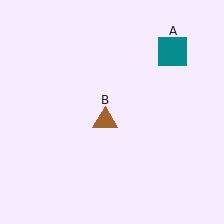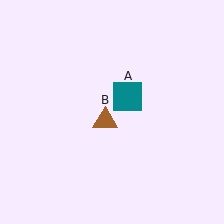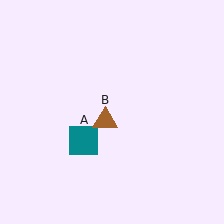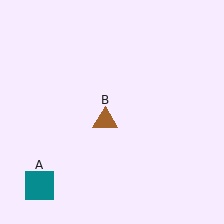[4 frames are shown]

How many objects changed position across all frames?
1 object changed position: teal square (object A).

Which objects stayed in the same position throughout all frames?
Brown triangle (object B) remained stationary.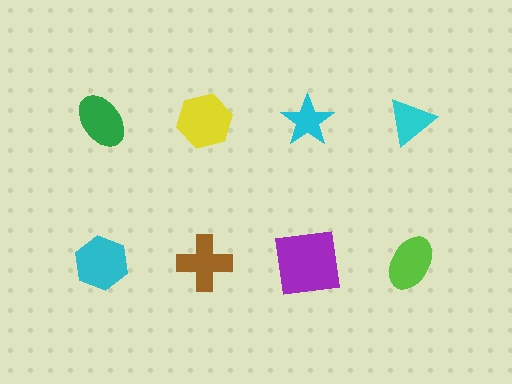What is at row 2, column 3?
A purple square.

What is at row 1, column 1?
A green ellipse.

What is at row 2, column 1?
A cyan hexagon.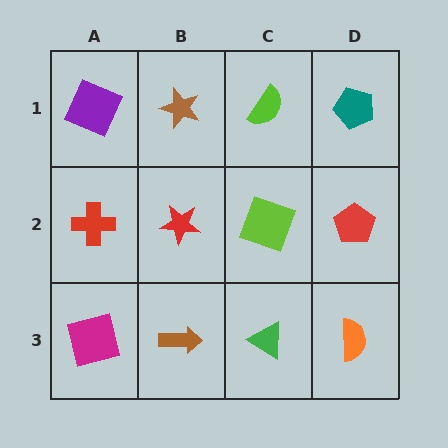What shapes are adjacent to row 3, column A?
A red cross (row 2, column A), a brown arrow (row 3, column B).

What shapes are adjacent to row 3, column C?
A lime square (row 2, column C), a brown arrow (row 3, column B), an orange semicircle (row 3, column D).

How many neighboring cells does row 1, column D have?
2.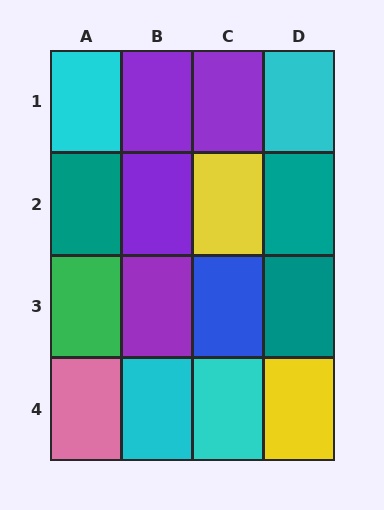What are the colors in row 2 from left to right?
Teal, purple, yellow, teal.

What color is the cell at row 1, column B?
Purple.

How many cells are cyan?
4 cells are cyan.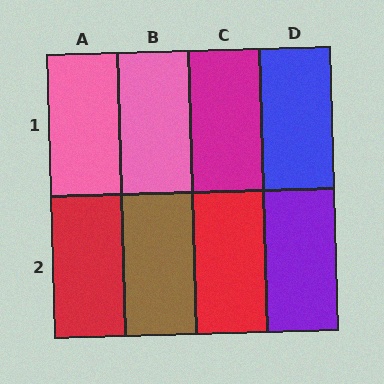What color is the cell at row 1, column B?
Pink.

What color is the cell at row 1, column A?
Pink.